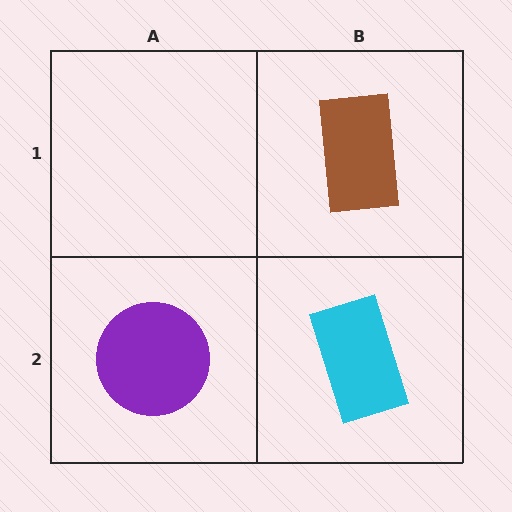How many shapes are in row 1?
1 shape.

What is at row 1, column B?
A brown rectangle.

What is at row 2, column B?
A cyan rectangle.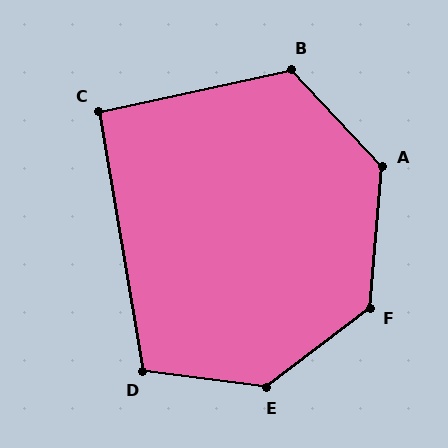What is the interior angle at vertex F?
Approximately 132 degrees (obtuse).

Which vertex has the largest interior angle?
E, at approximately 135 degrees.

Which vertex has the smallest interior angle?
C, at approximately 93 degrees.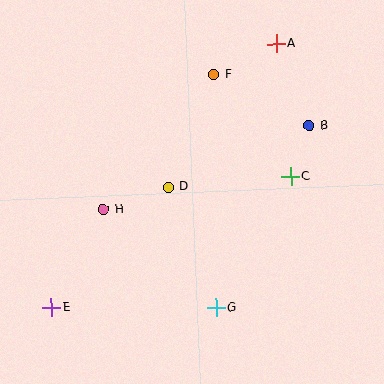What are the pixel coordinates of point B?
Point B is at (309, 126).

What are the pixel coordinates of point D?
Point D is at (168, 187).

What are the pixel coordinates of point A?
Point A is at (276, 44).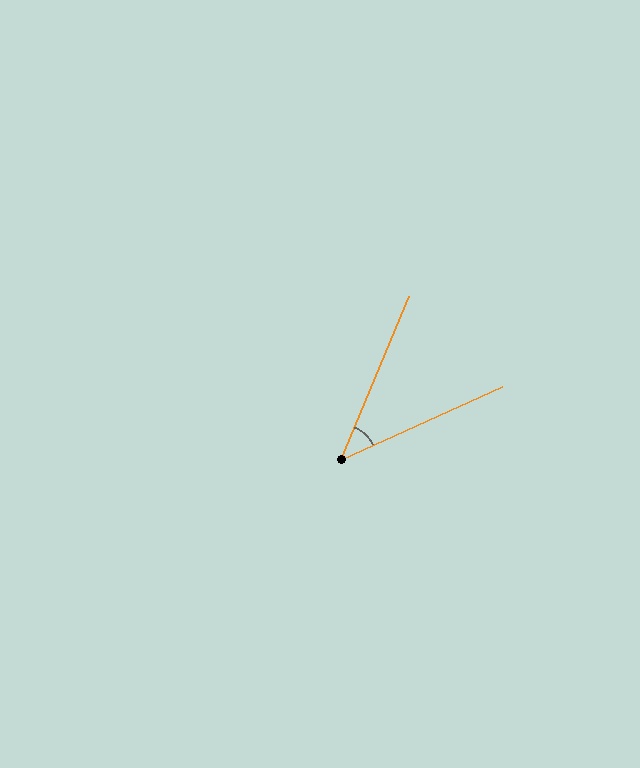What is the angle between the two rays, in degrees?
Approximately 43 degrees.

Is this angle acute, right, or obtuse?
It is acute.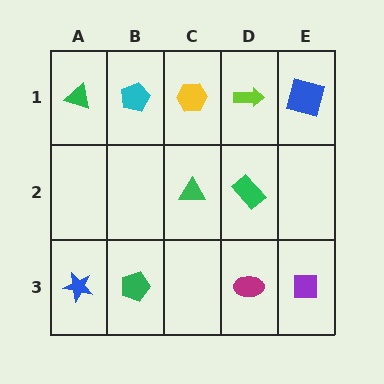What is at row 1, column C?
A yellow hexagon.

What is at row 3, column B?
A green pentagon.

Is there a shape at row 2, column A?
No, that cell is empty.